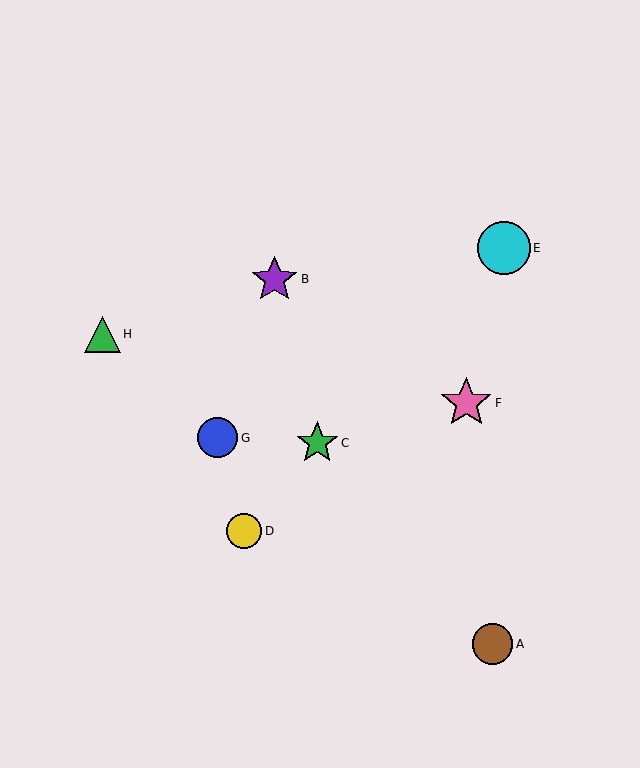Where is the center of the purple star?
The center of the purple star is at (275, 280).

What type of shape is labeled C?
Shape C is a green star.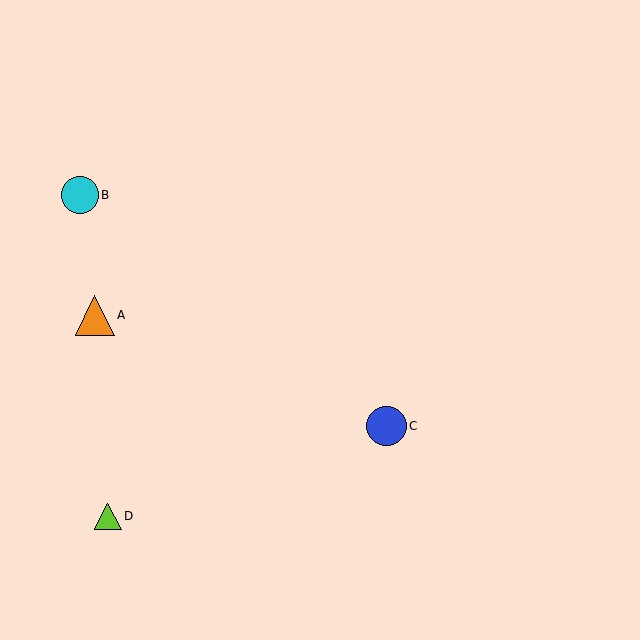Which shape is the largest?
The blue circle (labeled C) is the largest.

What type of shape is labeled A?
Shape A is an orange triangle.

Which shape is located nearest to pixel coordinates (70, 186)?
The cyan circle (labeled B) at (80, 195) is nearest to that location.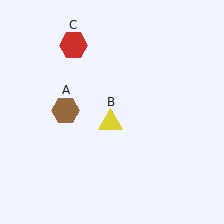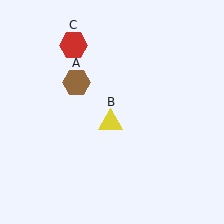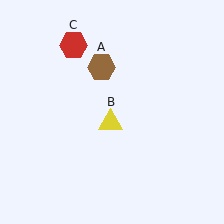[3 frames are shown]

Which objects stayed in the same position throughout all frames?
Yellow triangle (object B) and red hexagon (object C) remained stationary.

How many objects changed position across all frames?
1 object changed position: brown hexagon (object A).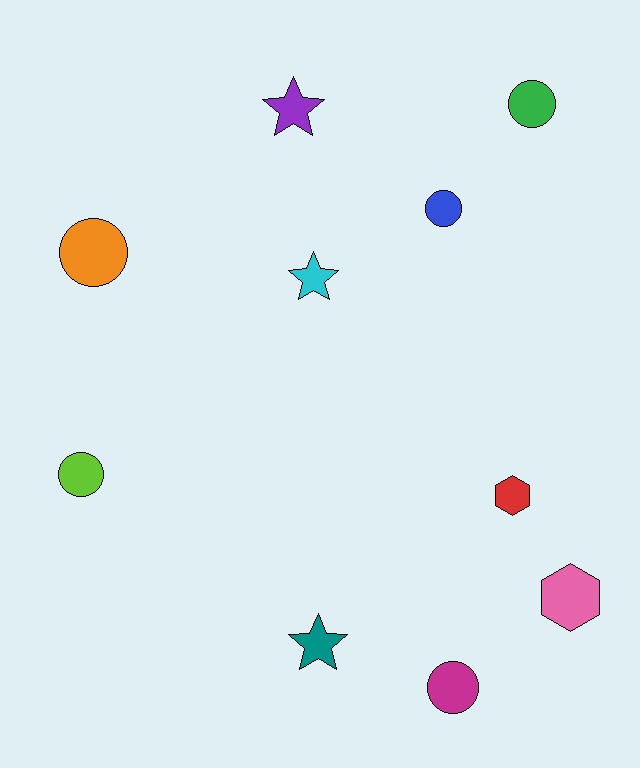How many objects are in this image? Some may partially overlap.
There are 10 objects.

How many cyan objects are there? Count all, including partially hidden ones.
There is 1 cyan object.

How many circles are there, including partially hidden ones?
There are 5 circles.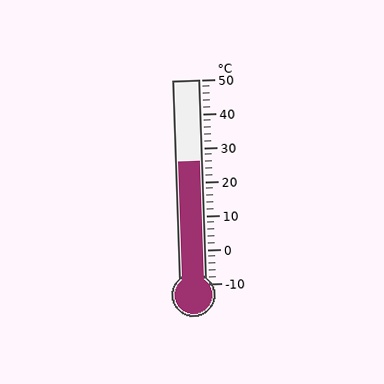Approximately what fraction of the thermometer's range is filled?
The thermometer is filled to approximately 60% of its range.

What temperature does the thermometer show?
The thermometer shows approximately 26°C.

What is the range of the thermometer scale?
The thermometer scale ranges from -10°C to 50°C.